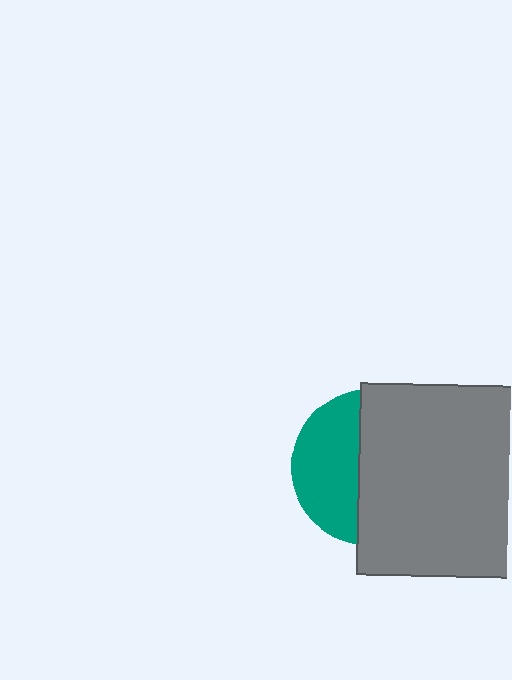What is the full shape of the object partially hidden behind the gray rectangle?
The partially hidden object is a teal circle.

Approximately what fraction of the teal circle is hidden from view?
Roughly 58% of the teal circle is hidden behind the gray rectangle.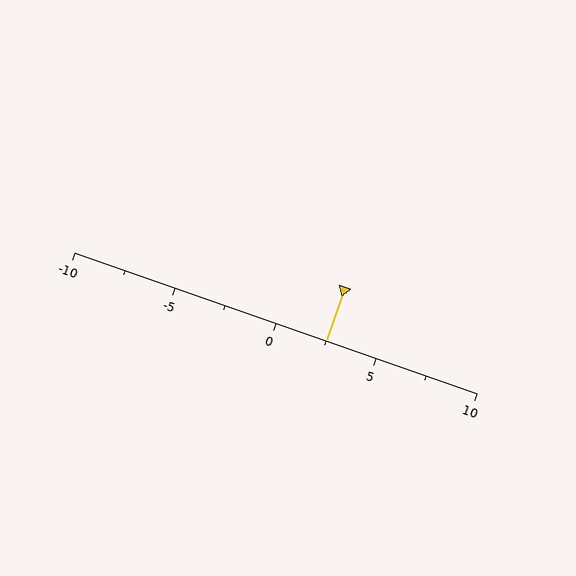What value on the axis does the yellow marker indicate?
The marker indicates approximately 2.5.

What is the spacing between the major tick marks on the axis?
The major ticks are spaced 5 apart.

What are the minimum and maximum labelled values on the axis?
The axis runs from -10 to 10.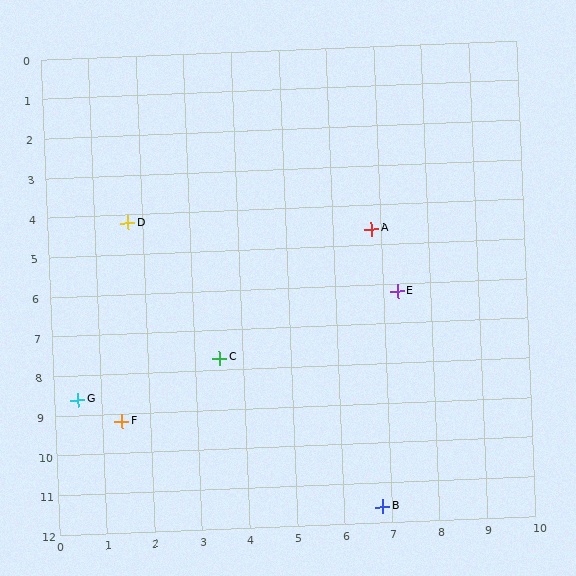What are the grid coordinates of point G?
Point G is at approximately (0.5, 8.6).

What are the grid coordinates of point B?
Point B is at approximately (6.8, 11.6).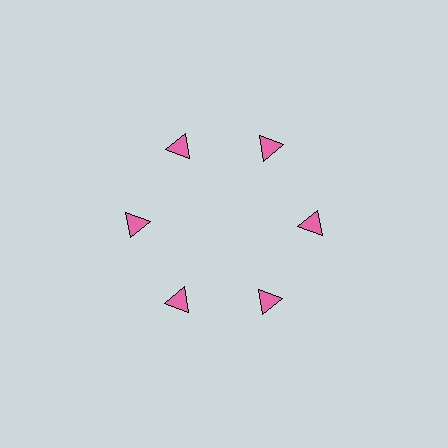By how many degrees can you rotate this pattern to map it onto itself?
The pattern maps onto itself every 60 degrees of rotation.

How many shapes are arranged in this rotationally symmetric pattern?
There are 6 shapes, arranged in 6 groups of 1.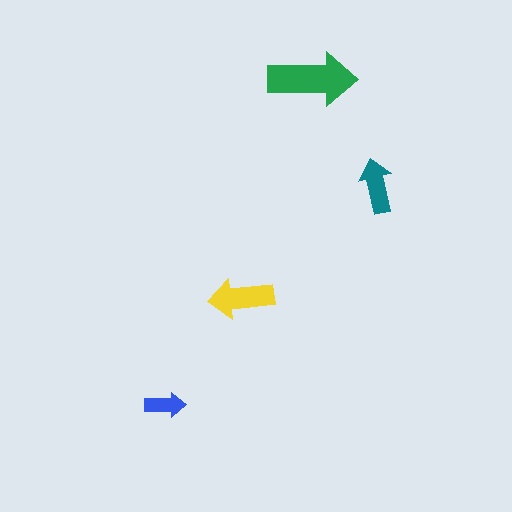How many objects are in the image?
There are 4 objects in the image.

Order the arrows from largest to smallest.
the green one, the yellow one, the teal one, the blue one.